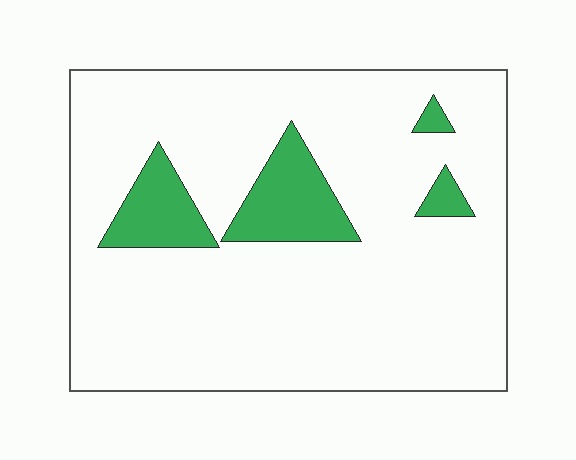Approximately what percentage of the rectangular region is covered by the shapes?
Approximately 15%.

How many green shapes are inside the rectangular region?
4.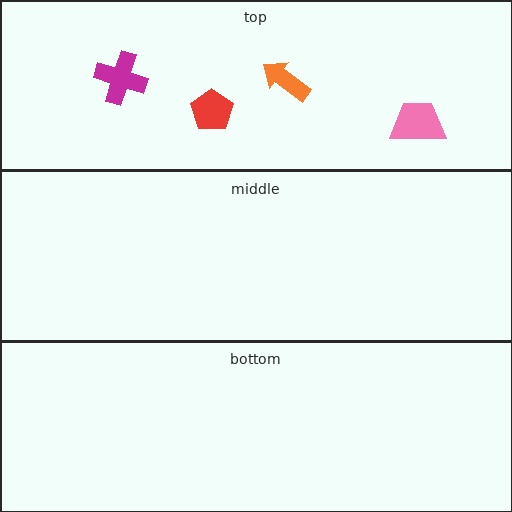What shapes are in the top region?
The pink trapezoid, the orange arrow, the red pentagon, the magenta cross.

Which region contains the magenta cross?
The top region.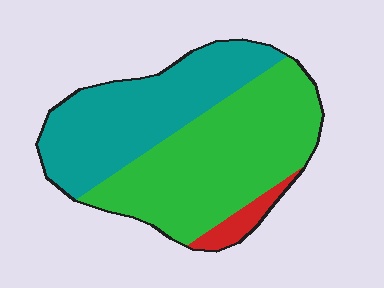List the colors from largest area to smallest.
From largest to smallest: green, teal, red.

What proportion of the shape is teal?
Teal takes up between a third and a half of the shape.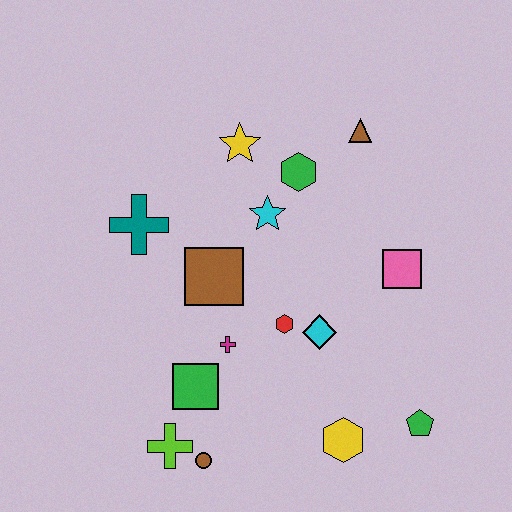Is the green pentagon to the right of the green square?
Yes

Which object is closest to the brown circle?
The lime cross is closest to the brown circle.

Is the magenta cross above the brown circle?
Yes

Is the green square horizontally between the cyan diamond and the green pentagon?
No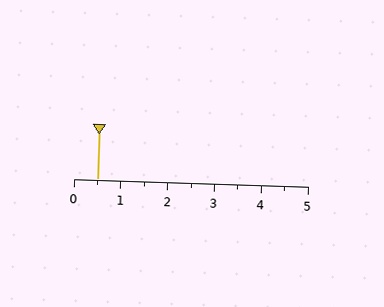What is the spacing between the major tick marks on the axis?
The major ticks are spaced 1 apart.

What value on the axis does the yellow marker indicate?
The marker indicates approximately 0.5.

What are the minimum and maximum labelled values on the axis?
The axis runs from 0 to 5.